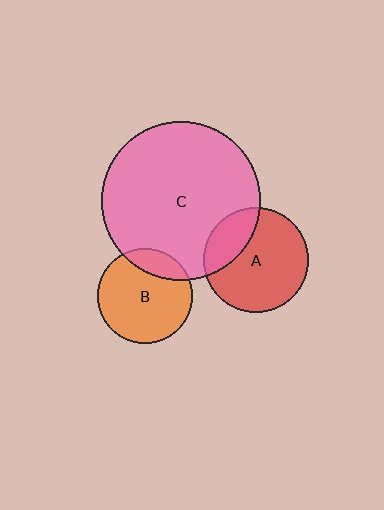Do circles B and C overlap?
Yes.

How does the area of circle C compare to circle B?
Approximately 2.8 times.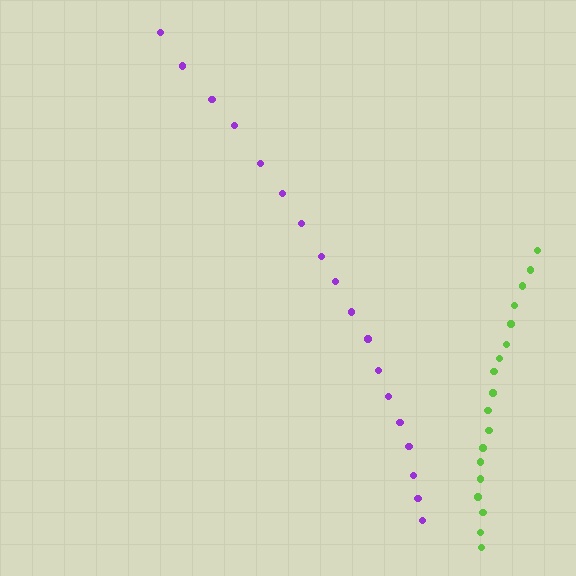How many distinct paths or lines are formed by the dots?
There are 2 distinct paths.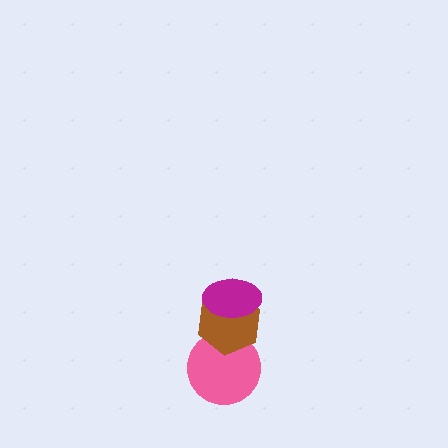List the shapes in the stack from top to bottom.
From top to bottom: the magenta ellipse, the brown hexagon, the pink circle.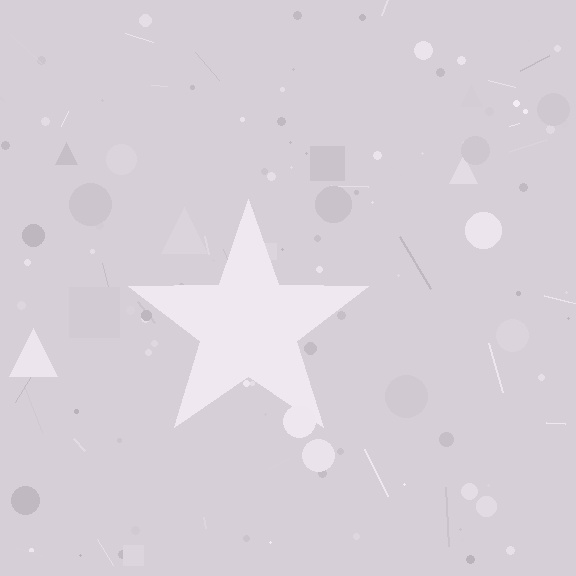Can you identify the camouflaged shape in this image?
The camouflaged shape is a star.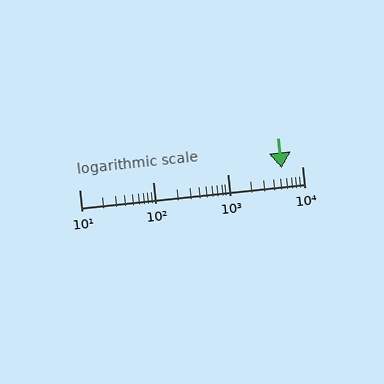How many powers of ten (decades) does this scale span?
The scale spans 3 decades, from 10 to 10000.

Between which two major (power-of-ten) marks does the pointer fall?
The pointer is between 1000 and 10000.